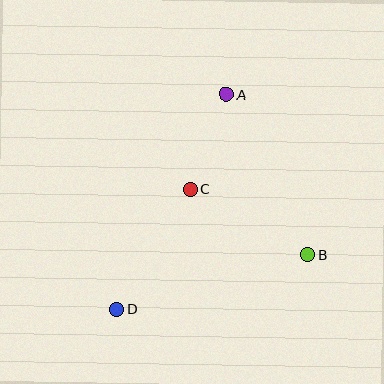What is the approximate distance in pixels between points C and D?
The distance between C and D is approximately 141 pixels.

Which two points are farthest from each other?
Points A and D are farthest from each other.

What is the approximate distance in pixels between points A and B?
The distance between A and B is approximately 180 pixels.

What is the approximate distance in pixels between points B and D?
The distance between B and D is approximately 199 pixels.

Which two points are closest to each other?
Points A and C are closest to each other.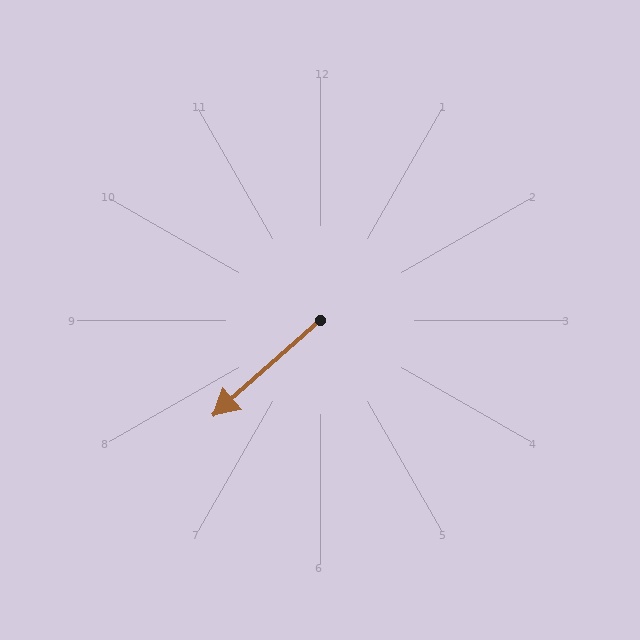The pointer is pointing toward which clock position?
Roughly 8 o'clock.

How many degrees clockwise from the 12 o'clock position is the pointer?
Approximately 228 degrees.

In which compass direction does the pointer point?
Southwest.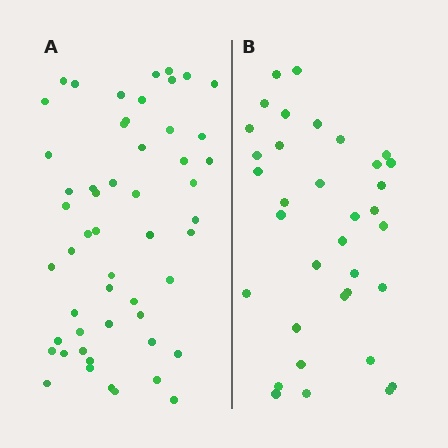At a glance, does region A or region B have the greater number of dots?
Region A (the left region) has more dots.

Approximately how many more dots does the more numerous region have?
Region A has approximately 20 more dots than region B.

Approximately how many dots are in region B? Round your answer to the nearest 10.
About 40 dots. (The exact count is 35, which rounds to 40.)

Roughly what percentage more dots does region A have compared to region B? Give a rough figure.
About 50% more.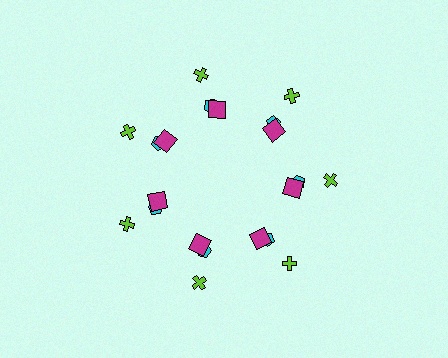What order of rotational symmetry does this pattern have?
This pattern has 7-fold rotational symmetry.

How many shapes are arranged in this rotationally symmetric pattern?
There are 21 shapes, arranged in 7 groups of 3.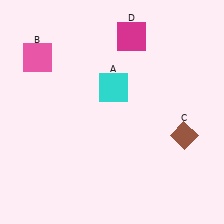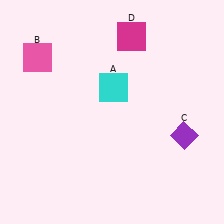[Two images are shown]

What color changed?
The diamond (C) changed from brown in Image 1 to purple in Image 2.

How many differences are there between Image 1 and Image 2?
There is 1 difference between the two images.